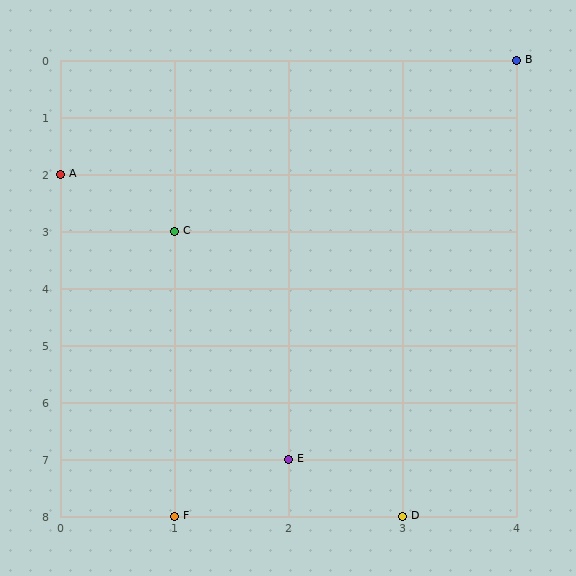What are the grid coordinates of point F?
Point F is at grid coordinates (1, 8).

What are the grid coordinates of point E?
Point E is at grid coordinates (2, 7).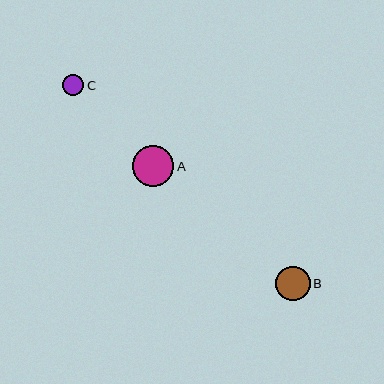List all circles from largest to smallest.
From largest to smallest: A, B, C.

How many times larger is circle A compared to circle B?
Circle A is approximately 1.2 times the size of circle B.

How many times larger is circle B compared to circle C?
Circle B is approximately 1.6 times the size of circle C.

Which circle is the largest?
Circle A is the largest with a size of approximately 42 pixels.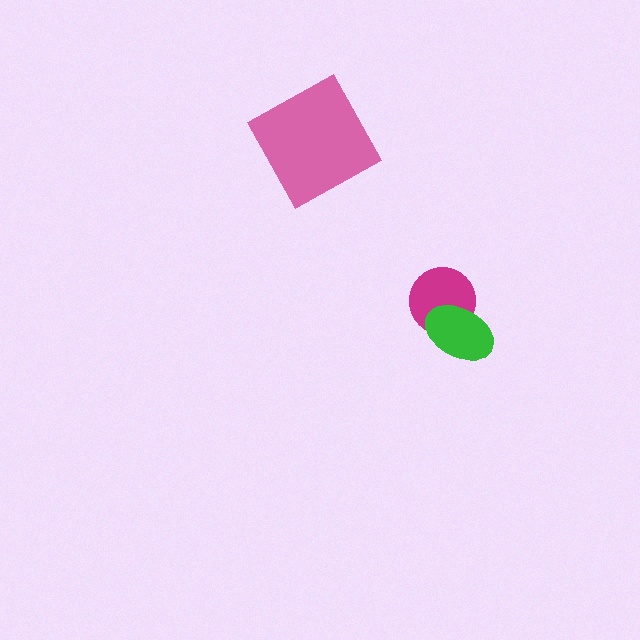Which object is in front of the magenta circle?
The green ellipse is in front of the magenta circle.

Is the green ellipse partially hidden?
No, no other shape covers it.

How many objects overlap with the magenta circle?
1 object overlaps with the magenta circle.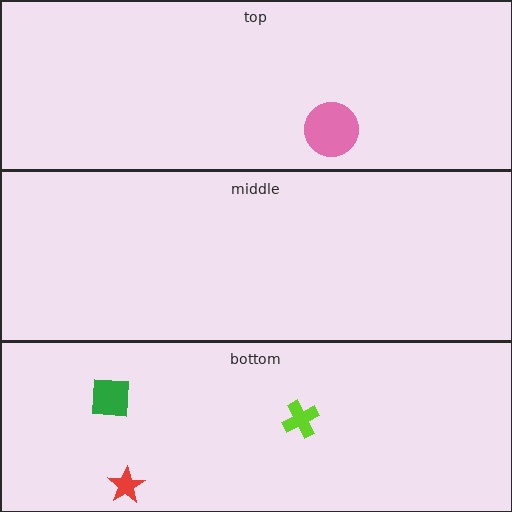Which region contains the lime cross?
The bottom region.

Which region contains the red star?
The bottom region.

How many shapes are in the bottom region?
3.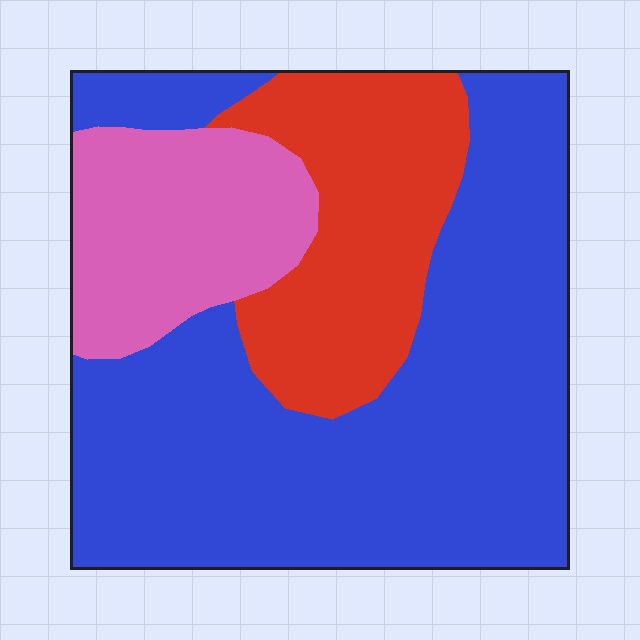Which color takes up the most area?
Blue, at roughly 60%.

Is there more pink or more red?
Red.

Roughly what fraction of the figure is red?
Red covers roughly 20% of the figure.